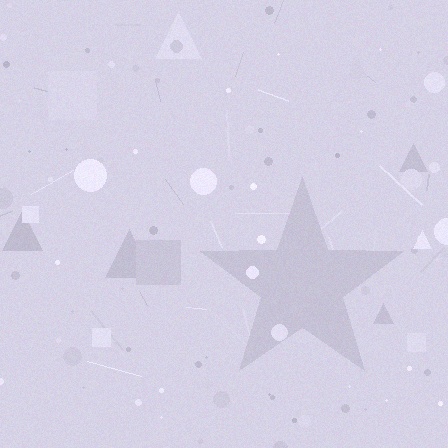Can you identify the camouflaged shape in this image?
The camouflaged shape is a star.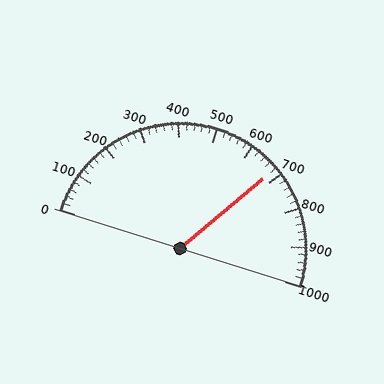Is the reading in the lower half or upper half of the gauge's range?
The reading is in the upper half of the range (0 to 1000).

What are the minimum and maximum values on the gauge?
The gauge ranges from 0 to 1000.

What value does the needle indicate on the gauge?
The needle indicates approximately 680.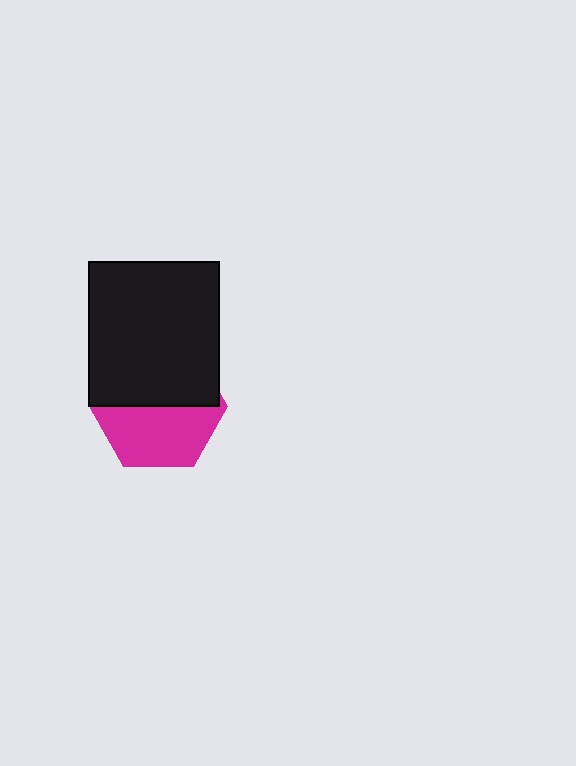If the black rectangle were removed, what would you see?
You would see the complete magenta hexagon.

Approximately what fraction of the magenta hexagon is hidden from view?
Roughly 51% of the magenta hexagon is hidden behind the black rectangle.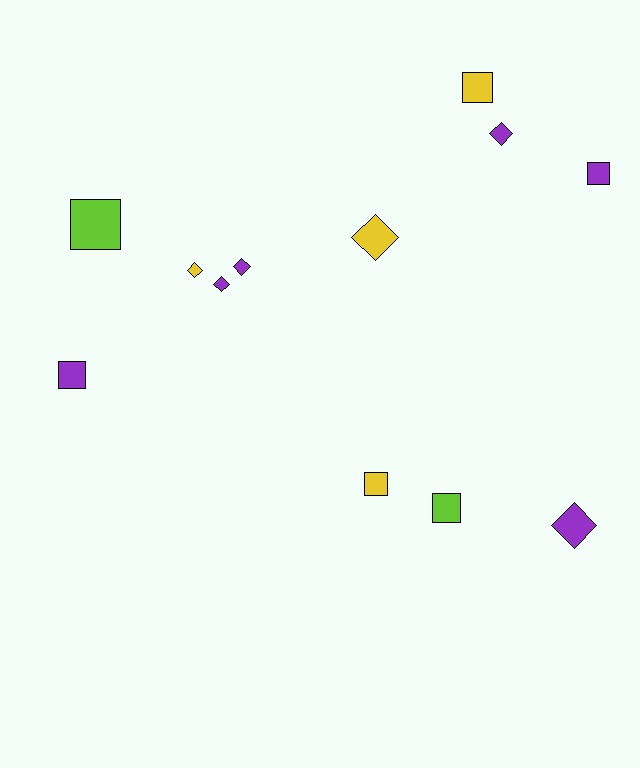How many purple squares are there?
There are 2 purple squares.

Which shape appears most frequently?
Square, with 6 objects.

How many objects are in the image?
There are 12 objects.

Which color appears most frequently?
Purple, with 6 objects.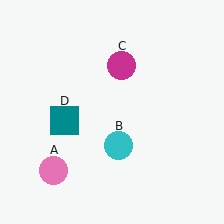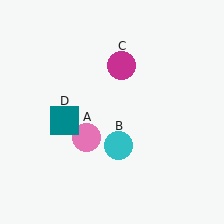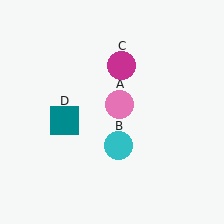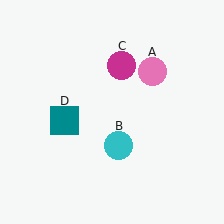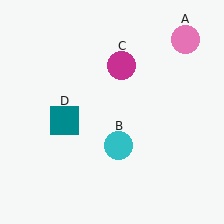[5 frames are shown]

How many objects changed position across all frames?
1 object changed position: pink circle (object A).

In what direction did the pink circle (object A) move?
The pink circle (object A) moved up and to the right.